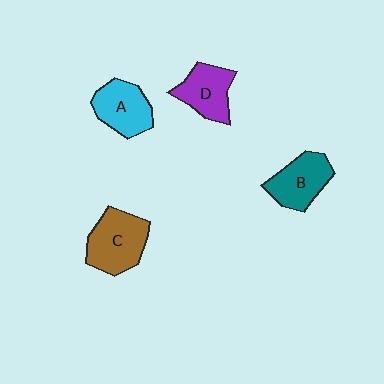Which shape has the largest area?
Shape C (brown).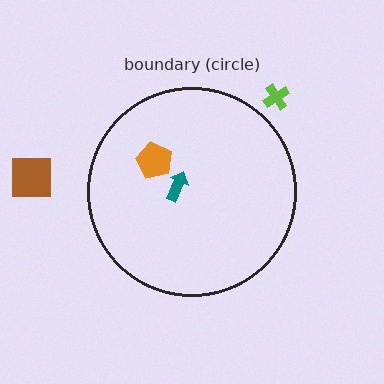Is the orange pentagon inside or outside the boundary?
Inside.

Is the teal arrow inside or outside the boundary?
Inside.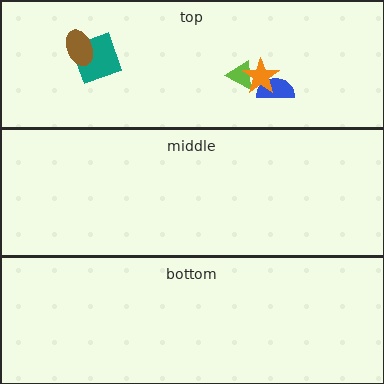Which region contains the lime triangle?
The top region.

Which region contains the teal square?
The top region.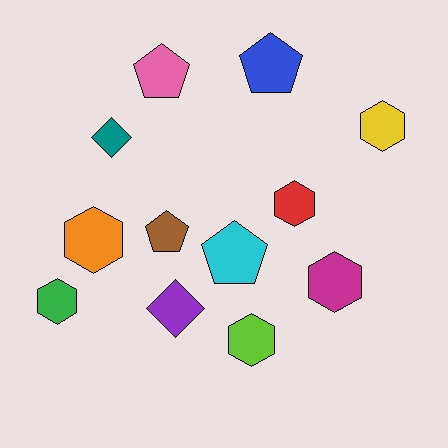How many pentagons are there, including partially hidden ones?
There are 4 pentagons.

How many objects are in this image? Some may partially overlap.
There are 12 objects.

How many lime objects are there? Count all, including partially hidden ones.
There is 1 lime object.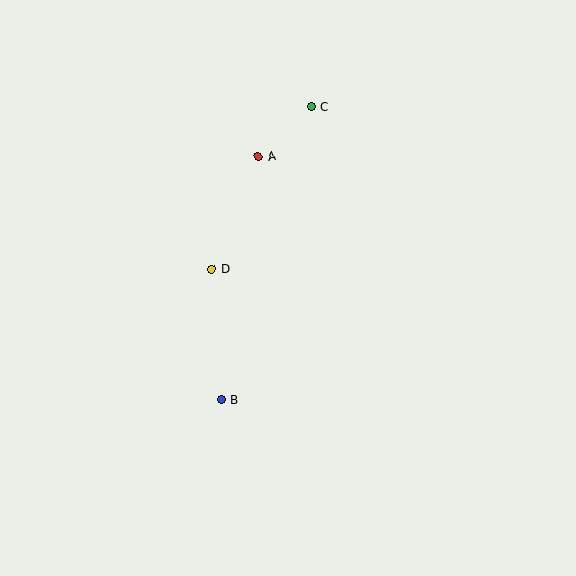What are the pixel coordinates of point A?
Point A is at (258, 157).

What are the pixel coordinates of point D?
Point D is at (212, 269).